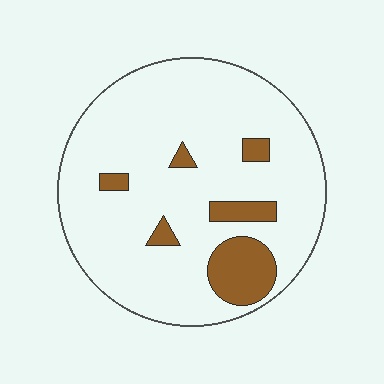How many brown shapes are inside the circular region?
6.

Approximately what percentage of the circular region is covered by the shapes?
Approximately 15%.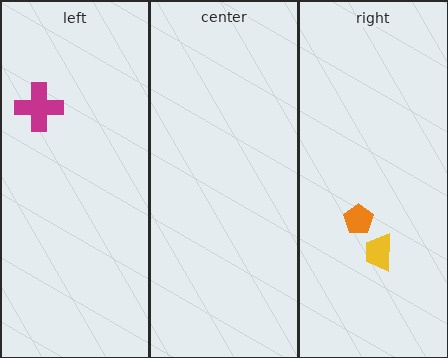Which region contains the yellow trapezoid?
The right region.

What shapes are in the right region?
The yellow trapezoid, the orange pentagon.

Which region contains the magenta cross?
The left region.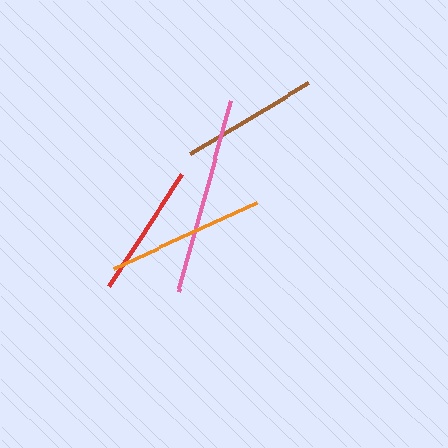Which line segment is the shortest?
The red line is the shortest at approximately 133 pixels.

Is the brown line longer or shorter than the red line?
The brown line is longer than the red line.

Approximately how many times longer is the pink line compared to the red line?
The pink line is approximately 1.5 times the length of the red line.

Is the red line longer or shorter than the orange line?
The orange line is longer than the red line.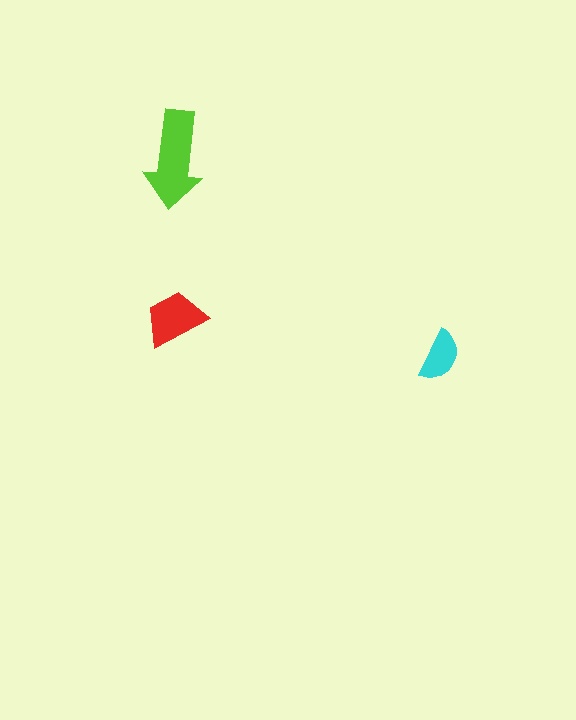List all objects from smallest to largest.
The cyan semicircle, the red trapezoid, the lime arrow.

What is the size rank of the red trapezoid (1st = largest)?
2nd.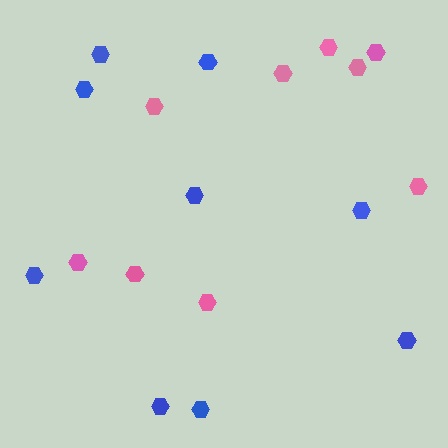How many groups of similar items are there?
There are 2 groups: one group of pink hexagons (9) and one group of blue hexagons (9).